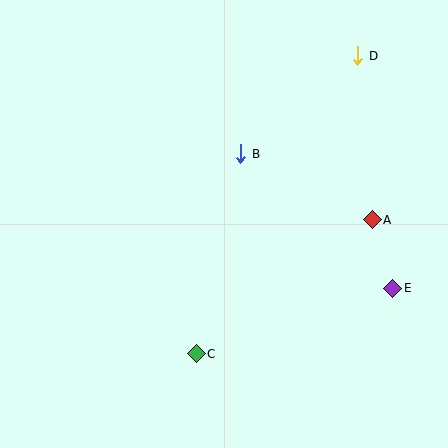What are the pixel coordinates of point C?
Point C is at (196, 354).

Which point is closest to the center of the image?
Point B at (241, 154) is closest to the center.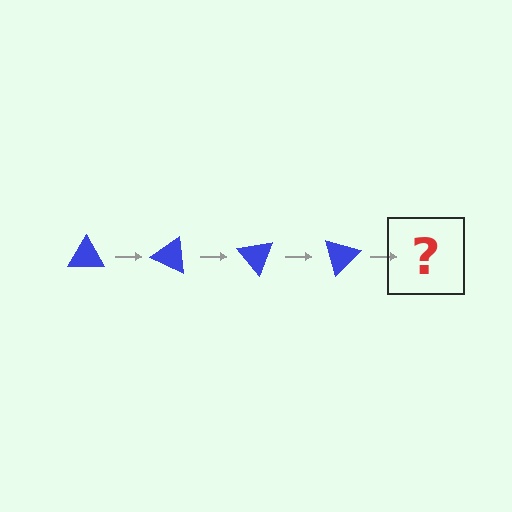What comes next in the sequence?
The next element should be a blue triangle rotated 100 degrees.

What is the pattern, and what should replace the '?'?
The pattern is that the triangle rotates 25 degrees each step. The '?' should be a blue triangle rotated 100 degrees.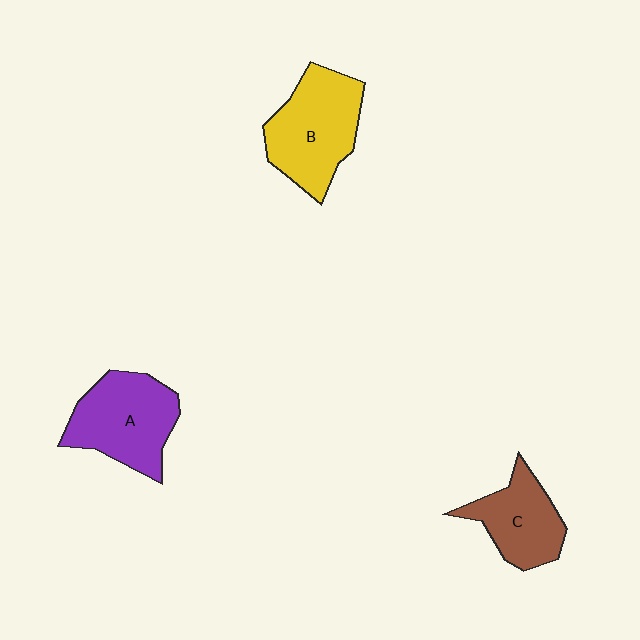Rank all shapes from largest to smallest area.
From largest to smallest: B (yellow), A (purple), C (brown).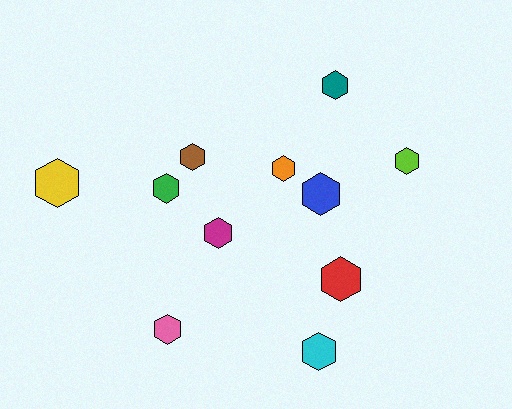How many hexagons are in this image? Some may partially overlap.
There are 11 hexagons.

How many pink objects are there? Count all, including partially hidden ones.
There is 1 pink object.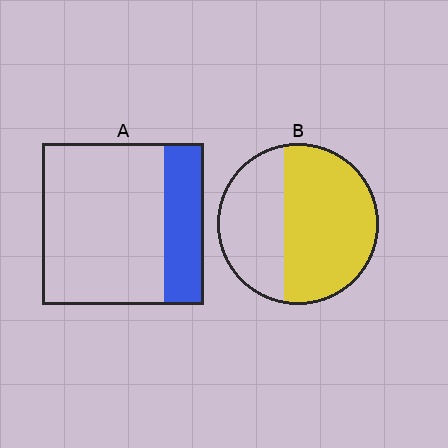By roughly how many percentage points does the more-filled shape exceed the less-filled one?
By roughly 35 percentage points (B over A).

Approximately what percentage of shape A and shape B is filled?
A is approximately 25% and B is approximately 60%.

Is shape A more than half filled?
No.